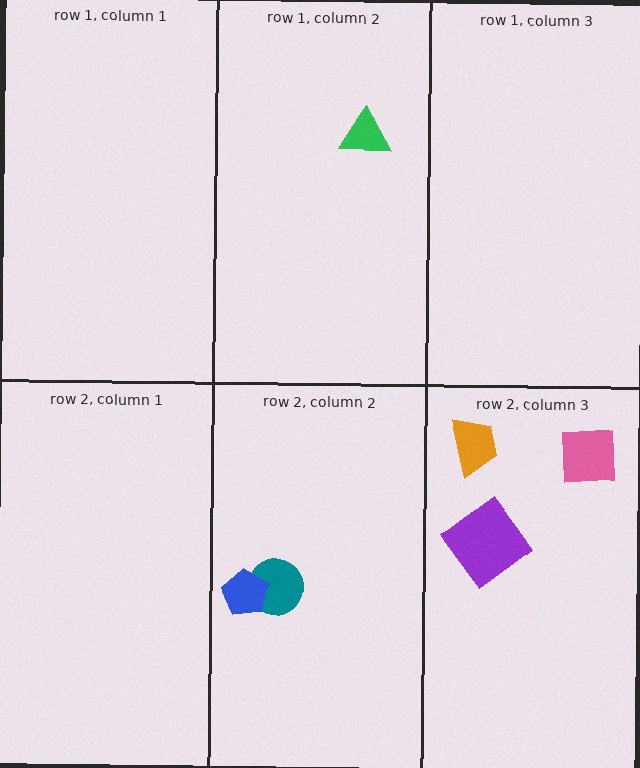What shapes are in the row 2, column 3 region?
The purple diamond, the orange trapezoid, the pink square.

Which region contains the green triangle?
The row 1, column 2 region.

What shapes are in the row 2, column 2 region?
The teal circle, the blue pentagon.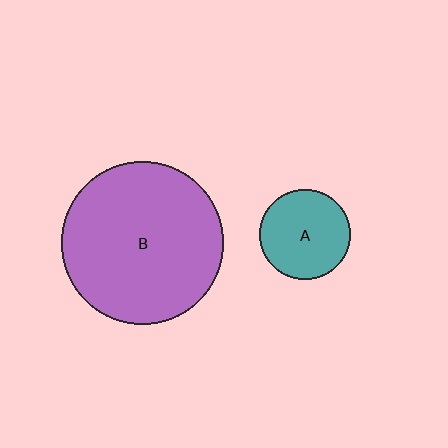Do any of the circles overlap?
No, none of the circles overlap.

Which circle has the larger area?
Circle B (purple).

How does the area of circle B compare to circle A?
Approximately 3.2 times.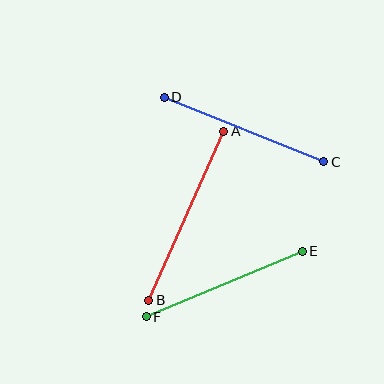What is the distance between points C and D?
The distance is approximately 172 pixels.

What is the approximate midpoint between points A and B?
The midpoint is at approximately (186, 216) pixels.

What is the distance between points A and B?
The distance is approximately 185 pixels.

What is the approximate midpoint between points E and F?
The midpoint is at approximately (224, 284) pixels.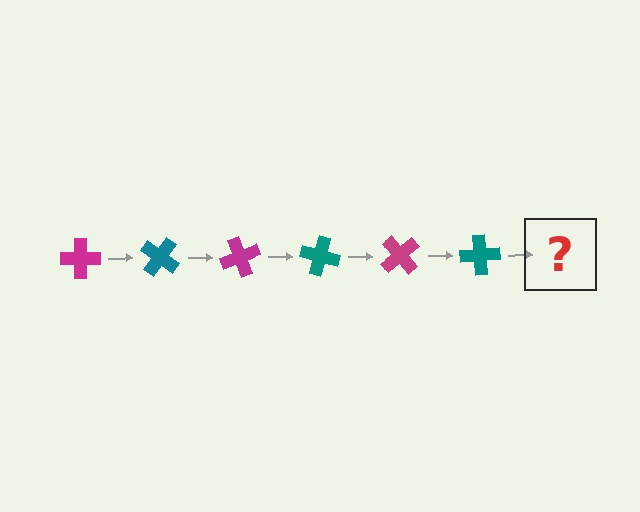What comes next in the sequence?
The next element should be a magenta cross, rotated 210 degrees from the start.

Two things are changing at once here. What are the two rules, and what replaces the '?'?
The two rules are that it rotates 35 degrees each step and the color cycles through magenta and teal. The '?' should be a magenta cross, rotated 210 degrees from the start.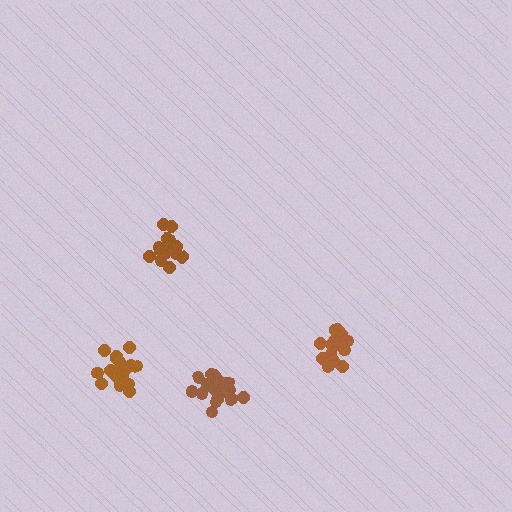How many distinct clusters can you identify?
There are 4 distinct clusters.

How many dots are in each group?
Group 1: 16 dots, Group 2: 20 dots, Group 3: 15 dots, Group 4: 20 dots (71 total).